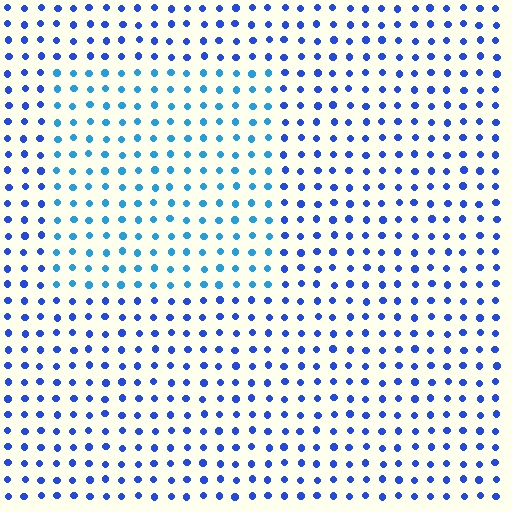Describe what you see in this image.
The image is filled with small blue elements in a uniform arrangement. A rectangle-shaped region is visible where the elements are tinted to a slightly different hue, forming a subtle color boundary.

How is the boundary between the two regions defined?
The boundary is defined purely by a slight shift in hue (about 28 degrees). Spacing, size, and orientation are identical on both sides.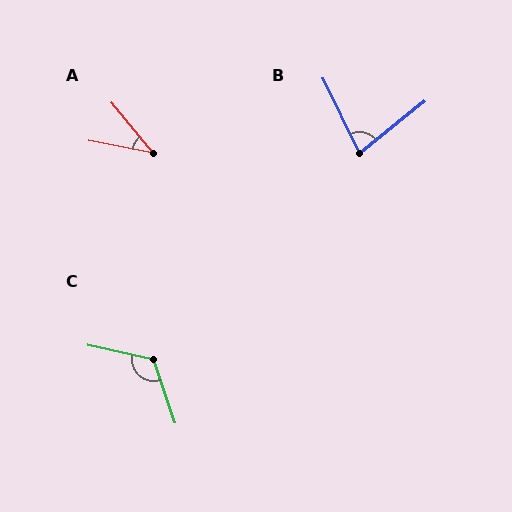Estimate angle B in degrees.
Approximately 77 degrees.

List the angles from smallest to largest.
A (40°), B (77°), C (122°).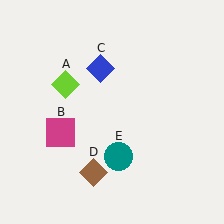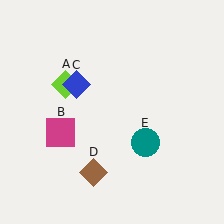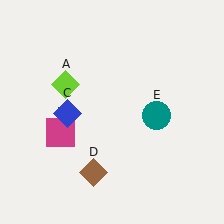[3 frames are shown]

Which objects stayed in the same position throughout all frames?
Lime diamond (object A) and magenta square (object B) and brown diamond (object D) remained stationary.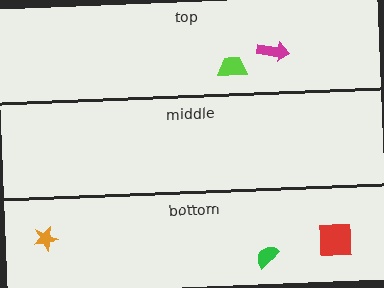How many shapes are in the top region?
2.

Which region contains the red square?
The bottom region.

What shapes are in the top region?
The magenta arrow, the lime trapezoid.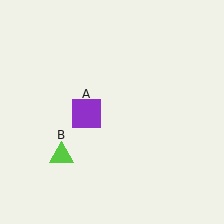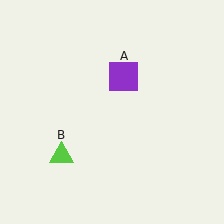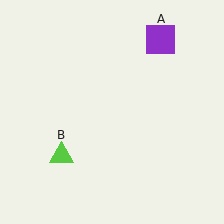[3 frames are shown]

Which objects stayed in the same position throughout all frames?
Lime triangle (object B) remained stationary.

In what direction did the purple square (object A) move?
The purple square (object A) moved up and to the right.